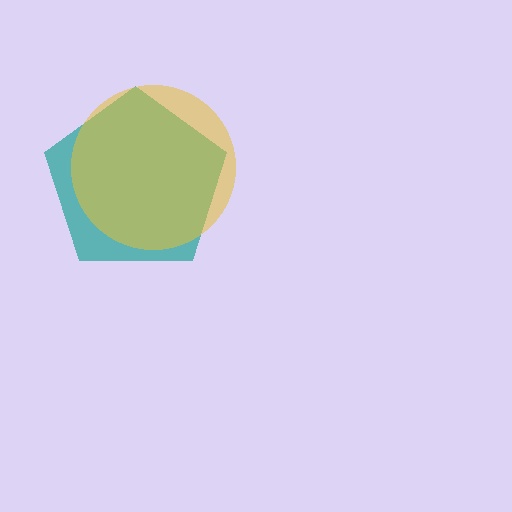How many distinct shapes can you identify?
There are 2 distinct shapes: a teal pentagon, a yellow circle.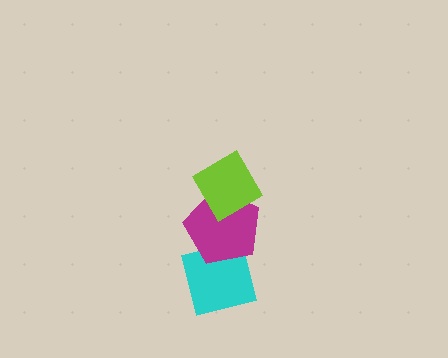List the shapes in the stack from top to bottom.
From top to bottom: the lime diamond, the magenta pentagon, the cyan square.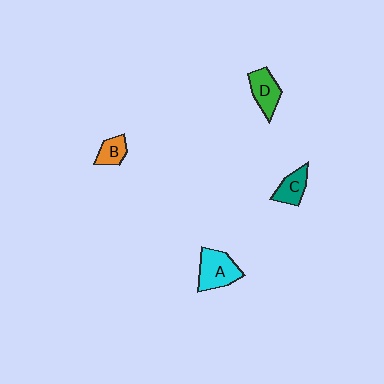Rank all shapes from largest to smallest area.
From largest to smallest: A (cyan), D (green), C (teal), B (orange).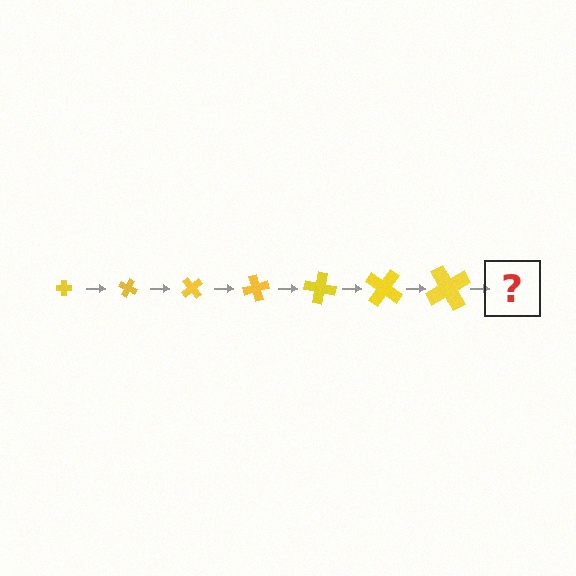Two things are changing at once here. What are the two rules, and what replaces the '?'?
The two rules are that the cross grows larger each step and it rotates 25 degrees each step. The '?' should be a cross, larger than the previous one and rotated 175 degrees from the start.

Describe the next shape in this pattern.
It should be a cross, larger than the previous one and rotated 175 degrees from the start.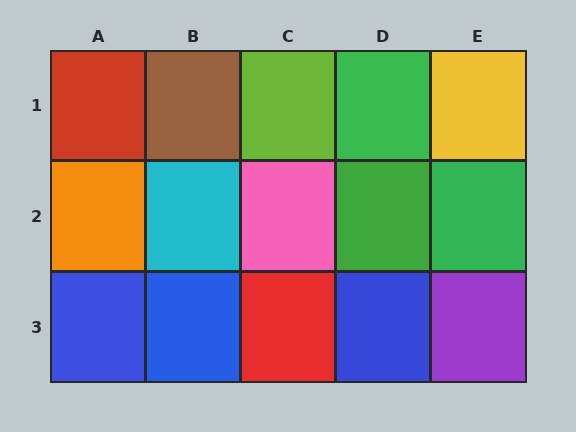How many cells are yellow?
1 cell is yellow.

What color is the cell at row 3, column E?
Purple.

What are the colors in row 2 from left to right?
Orange, cyan, pink, green, green.